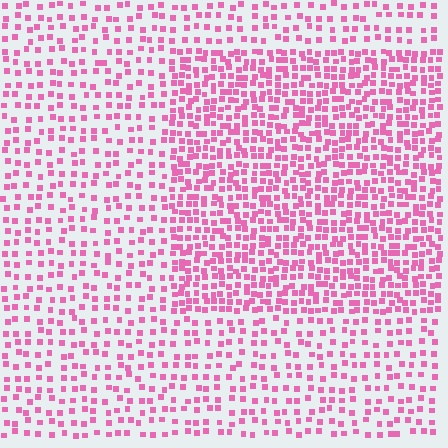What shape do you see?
I see a rectangle.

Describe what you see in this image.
The image contains small pink elements arranged at two different densities. A rectangle-shaped region is visible where the elements are more densely packed than the surrounding area.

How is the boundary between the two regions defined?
The boundary is defined by a change in element density (approximately 2.0x ratio). All elements are the same color, size, and shape.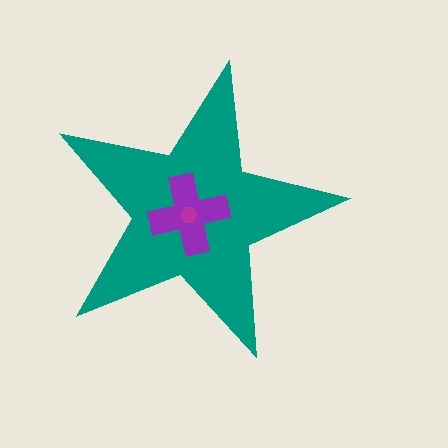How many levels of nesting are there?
3.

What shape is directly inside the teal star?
The purple cross.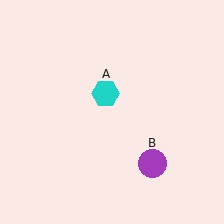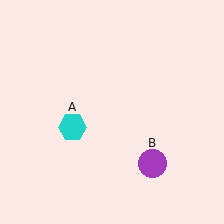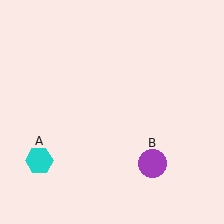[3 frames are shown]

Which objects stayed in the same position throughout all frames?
Purple circle (object B) remained stationary.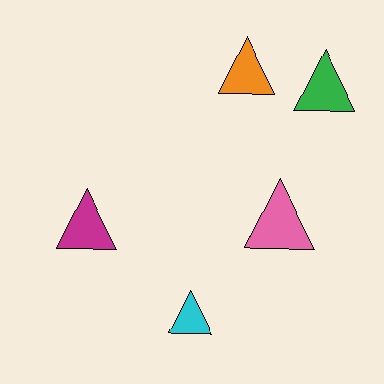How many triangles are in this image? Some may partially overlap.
There are 5 triangles.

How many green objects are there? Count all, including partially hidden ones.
There is 1 green object.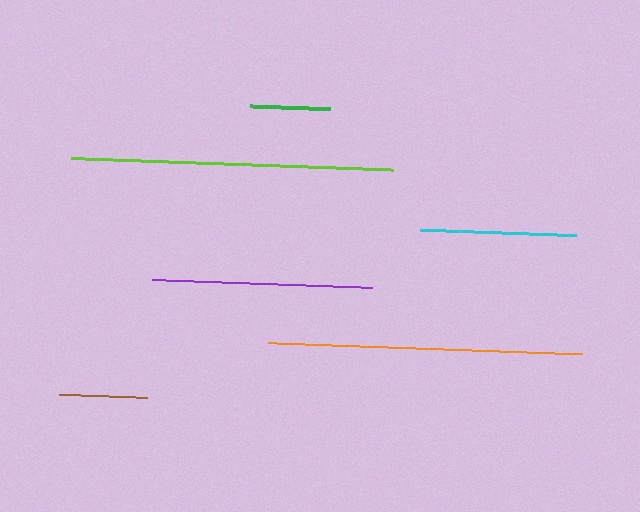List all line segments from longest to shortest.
From longest to shortest: lime, orange, purple, cyan, brown, green.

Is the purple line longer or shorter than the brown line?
The purple line is longer than the brown line.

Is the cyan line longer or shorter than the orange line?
The orange line is longer than the cyan line.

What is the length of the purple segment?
The purple segment is approximately 220 pixels long.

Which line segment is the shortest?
The green line is the shortest at approximately 81 pixels.